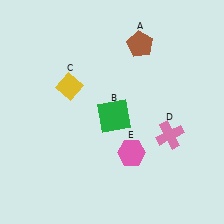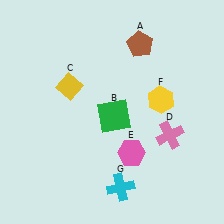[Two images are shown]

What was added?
A yellow hexagon (F), a cyan cross (G) were added in Image 2.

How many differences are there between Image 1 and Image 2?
There are 2 differences between the two images.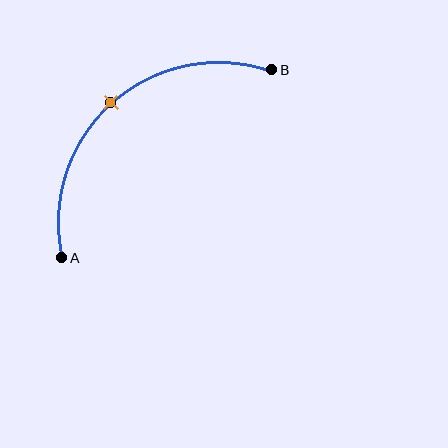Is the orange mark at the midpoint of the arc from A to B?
Yes. The orange mark lies on the arc at equal arc-length from both A and B — it is the arc midpoint.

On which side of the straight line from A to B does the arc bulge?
The arc bulges above and to the left of the straight line connecting A and B.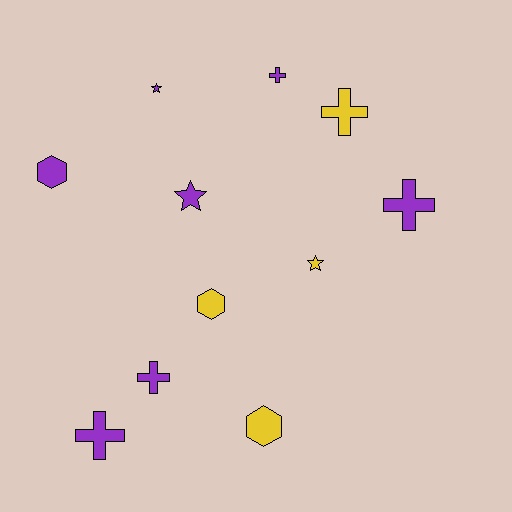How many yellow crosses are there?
There is 1 yellow cross.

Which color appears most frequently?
Purple, with 7 objects.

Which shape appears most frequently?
Cross, with 5 objects.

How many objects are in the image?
There are 11 objects.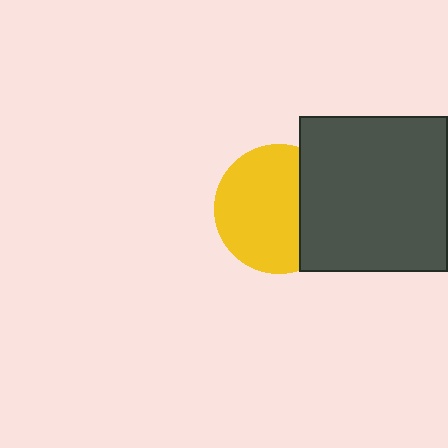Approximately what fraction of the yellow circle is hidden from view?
Roughly 30% of the yellow circle is hidden behind the dark gray rectangle.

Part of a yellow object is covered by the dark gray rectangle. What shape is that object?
It is a circle.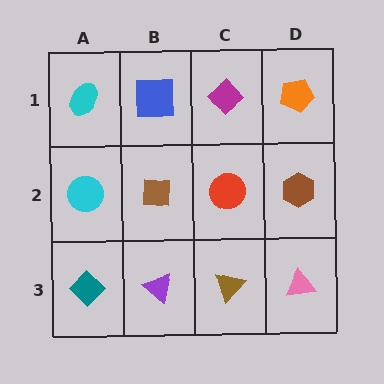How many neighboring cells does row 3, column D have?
2.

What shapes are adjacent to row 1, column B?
A brown square (row 2, column B), a cyan ellipse (row 1, column A), a magenta diamond (row 1, column C).